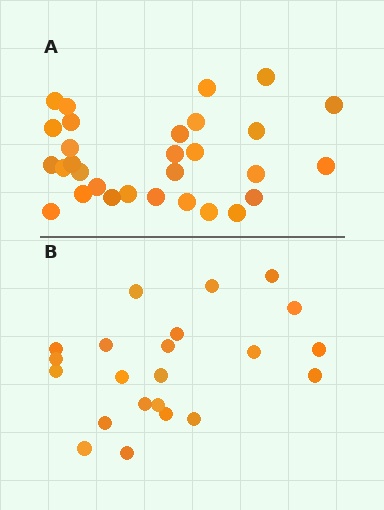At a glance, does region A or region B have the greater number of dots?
Region A (the top region) has more dots.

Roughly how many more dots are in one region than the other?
Region A has roughly 8 or so more dots than region B.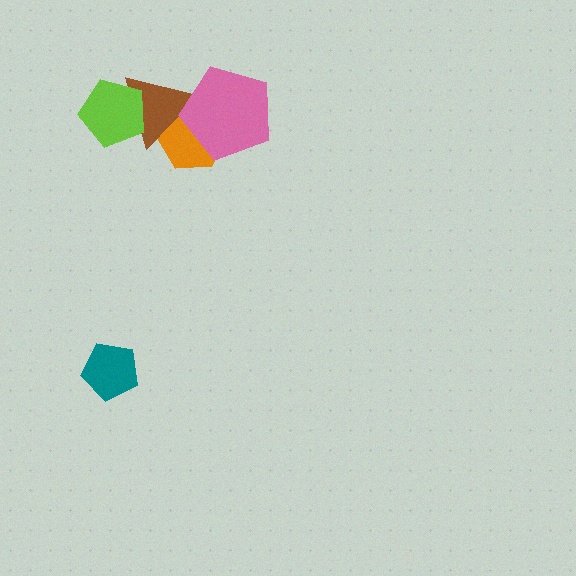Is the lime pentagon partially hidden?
No, no other shape covers it.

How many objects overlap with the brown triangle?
3 objects overlap with the brown triangle.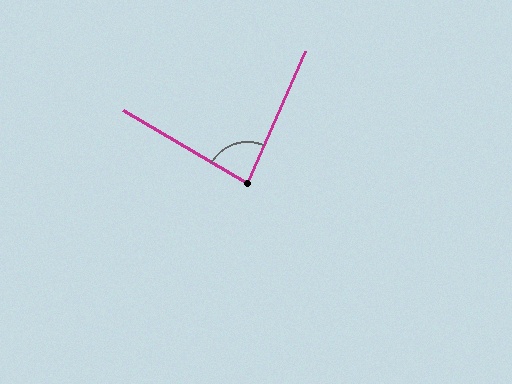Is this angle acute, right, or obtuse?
It is acute.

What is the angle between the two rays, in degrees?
Approximately 83 degrees.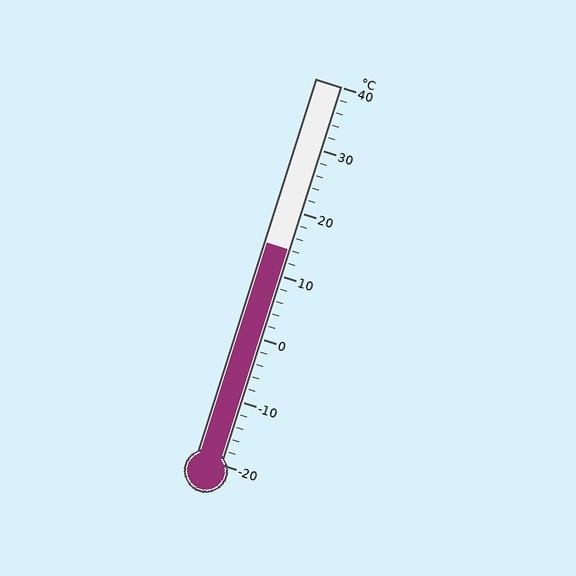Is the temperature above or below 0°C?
The temperature is above 0°C.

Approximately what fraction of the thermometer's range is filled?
The thermometer is filled to approximately 55% of its range.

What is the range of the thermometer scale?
The thermometer scale ranges from -20°C to 40°C.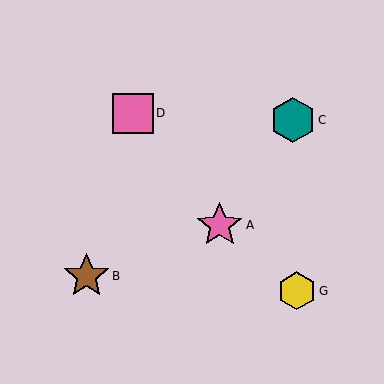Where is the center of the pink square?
The center of the pink square is at (133, 113).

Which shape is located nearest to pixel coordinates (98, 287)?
The brown star (labeled B) at (87, 276) is nearest to that location.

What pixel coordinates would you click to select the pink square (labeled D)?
Click at (133, 113) to select the pink square D.